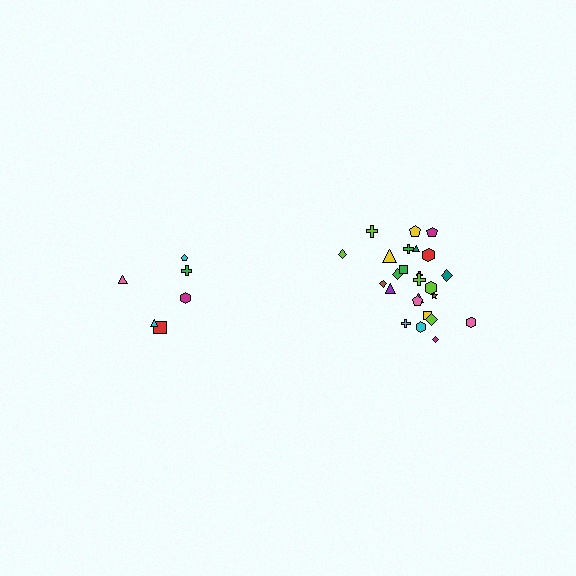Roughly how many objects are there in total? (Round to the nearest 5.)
Roughly 30 objects in total.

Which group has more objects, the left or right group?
The right group.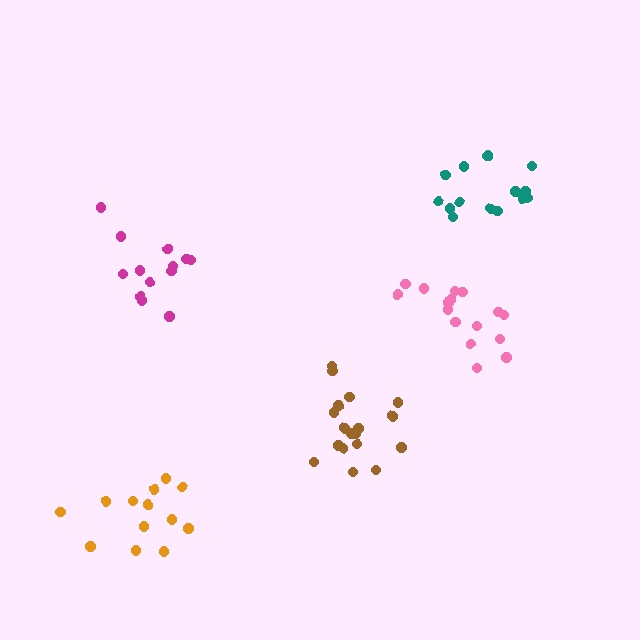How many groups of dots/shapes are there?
There are 5 groups.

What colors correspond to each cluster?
The clusters are colored: pink, teal, magenta, orange, brown.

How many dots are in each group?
Group 1: 16 dots, Group 2: 14 dots, Group 3: 13 dots, Group 4: 13 dots, Group 5: 18 dots (74 total).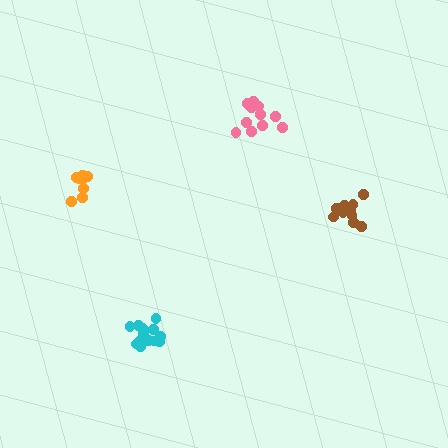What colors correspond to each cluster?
The clusters are colored: orange, cyan, pink, brown.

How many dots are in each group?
Group 1: 8 dots, Group 2: 13 dots, Group 3: 11 dots, Group 4: 11 dots (43 total).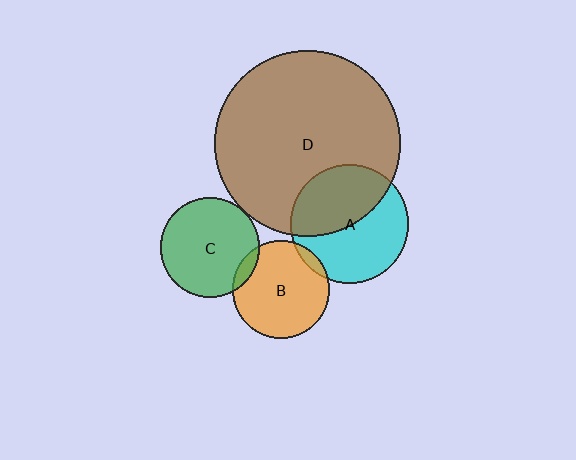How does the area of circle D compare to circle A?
Approximately 2.4 times.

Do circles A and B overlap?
Yes.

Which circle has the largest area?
Circle D (brown).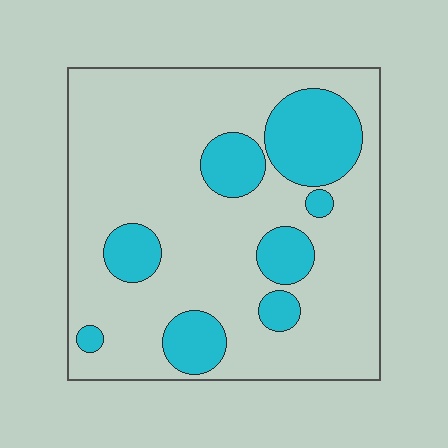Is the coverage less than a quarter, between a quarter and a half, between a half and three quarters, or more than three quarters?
Less than a quarter.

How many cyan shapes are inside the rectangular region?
8.